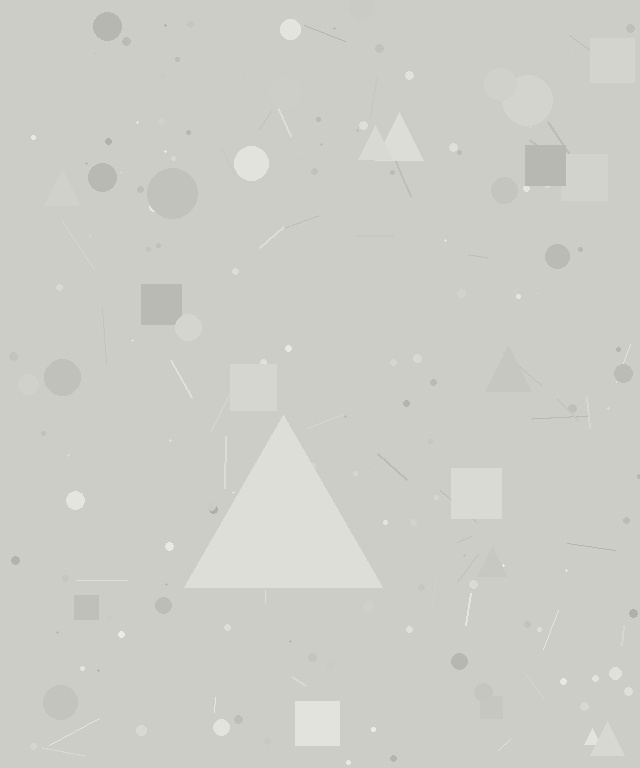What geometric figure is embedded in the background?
A triangle is embedded in the background.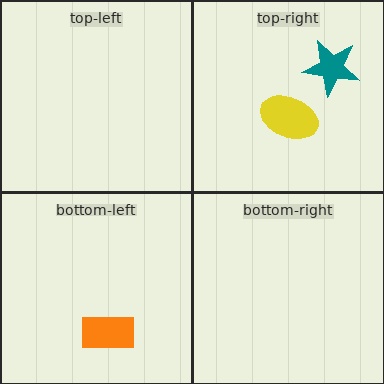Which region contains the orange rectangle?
The bottom-left region.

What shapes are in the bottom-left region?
The orange rectangle.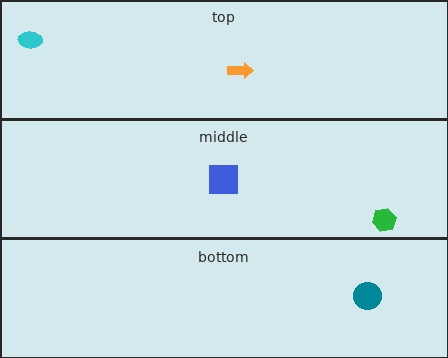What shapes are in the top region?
The orange arrow, the cyan ellipse.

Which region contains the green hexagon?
The middle region.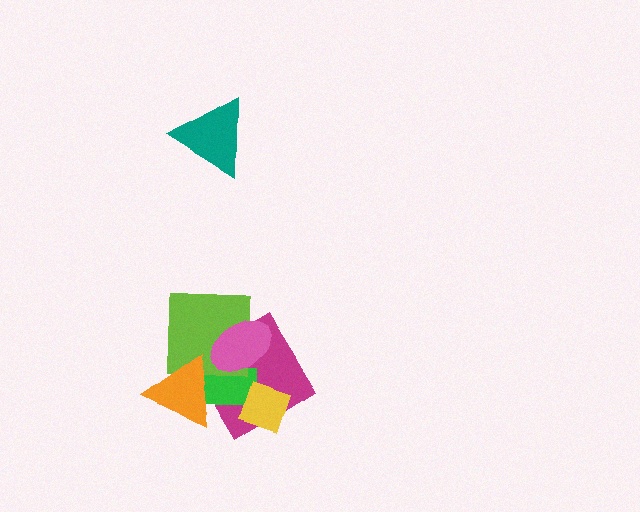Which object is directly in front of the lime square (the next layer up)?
The orange triangle is directly in front of the lime square.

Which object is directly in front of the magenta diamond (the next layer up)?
The green rectangle is directly in front of the magenta diamond.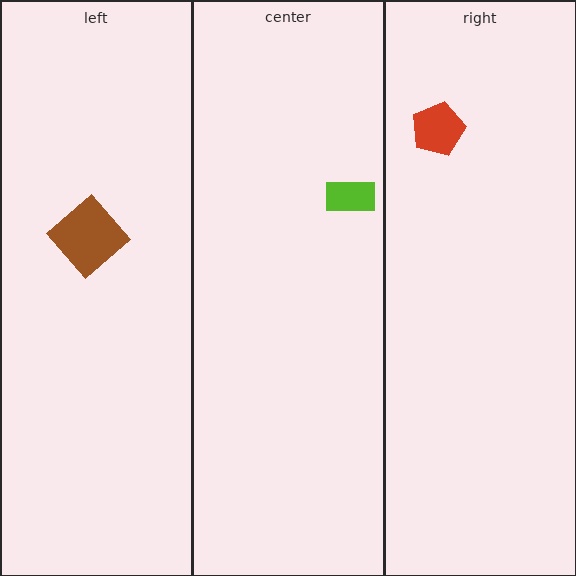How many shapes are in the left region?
1.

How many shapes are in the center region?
1.